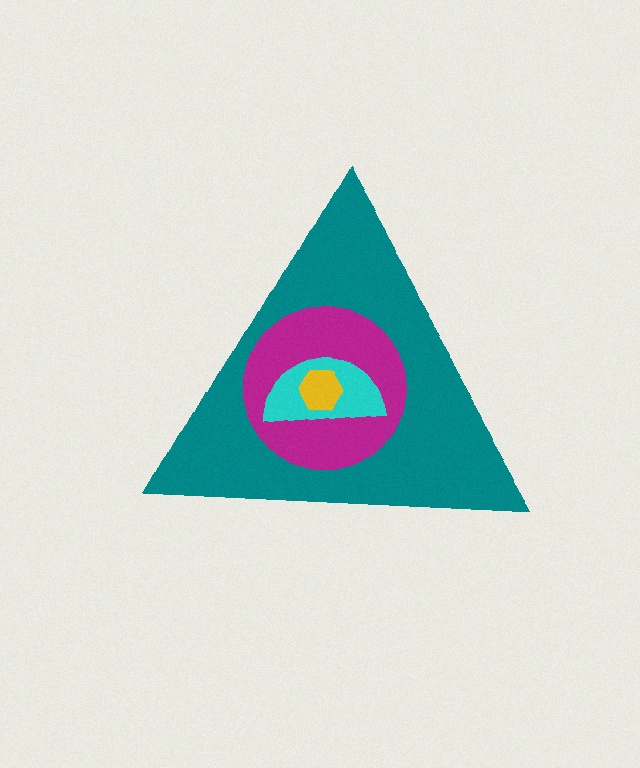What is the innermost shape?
The yellow hexagon.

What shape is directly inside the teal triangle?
The magenta circle.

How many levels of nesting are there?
4.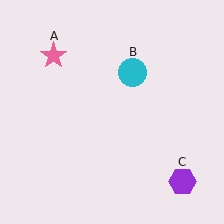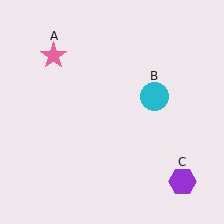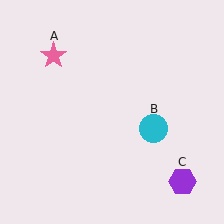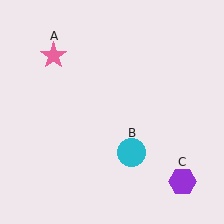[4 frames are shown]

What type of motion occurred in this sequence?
The cyan circle (object B) rotated clockwise around the center of the scene.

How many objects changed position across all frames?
1 object changed position: cyan circle (object B).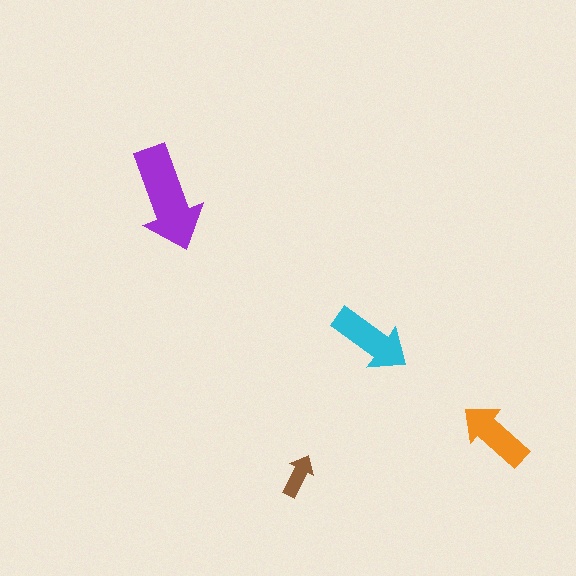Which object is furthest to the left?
The purple arrow is leftmost.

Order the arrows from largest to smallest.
the purple one, the cyan one, the orange one, the brown one.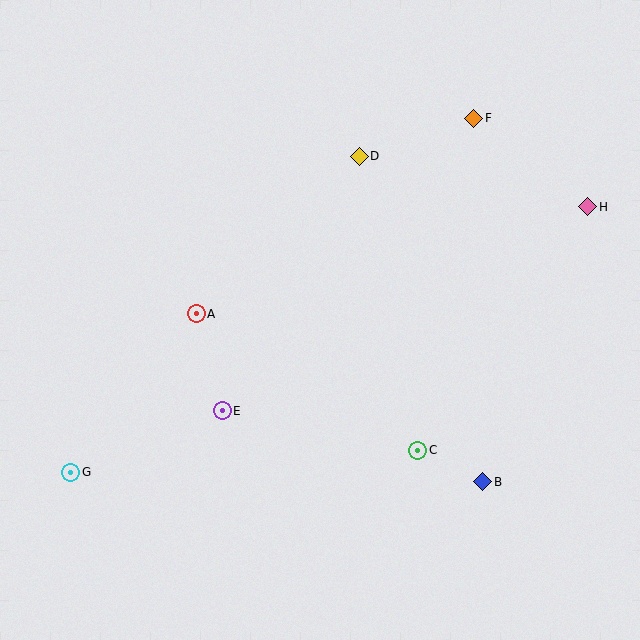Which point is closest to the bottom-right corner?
Point B is closest to the bottom-right corner.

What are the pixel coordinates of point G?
Point G is at (71, 472).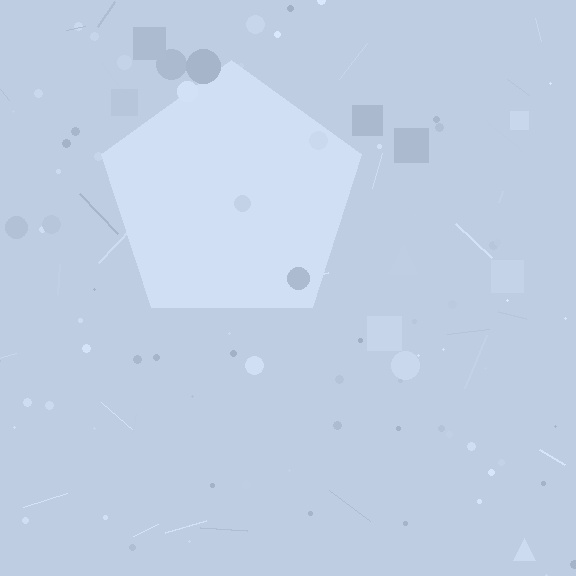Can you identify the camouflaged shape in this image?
The camouflaged shape is a pentagon.